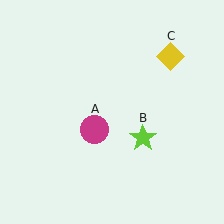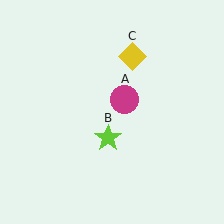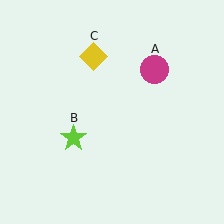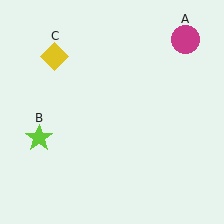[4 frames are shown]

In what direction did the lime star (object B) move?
The lime star (object B) moved left.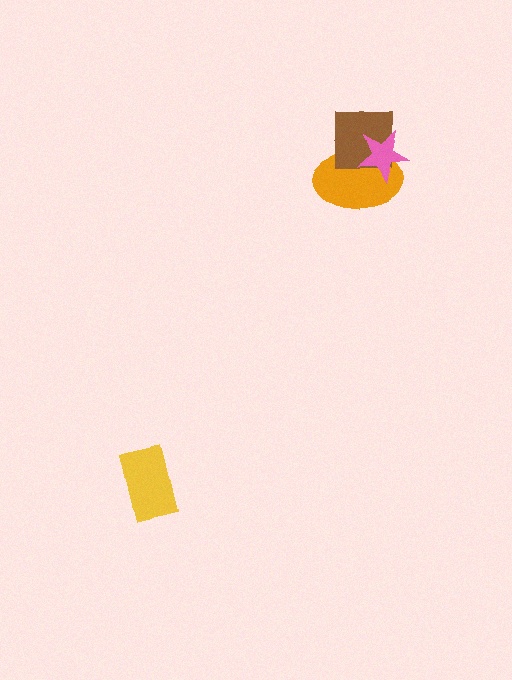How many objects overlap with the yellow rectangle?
0 objects overlap with the yellow rectangle.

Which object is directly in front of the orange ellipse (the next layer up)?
The brown square is directly in front of the orange ellipse.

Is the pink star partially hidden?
No, no other shape covers it.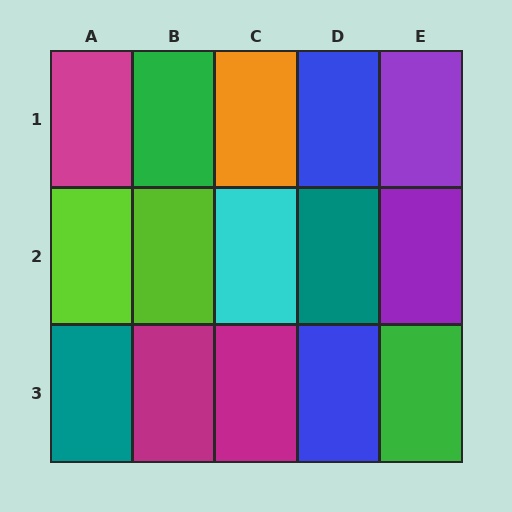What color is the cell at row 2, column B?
Lime.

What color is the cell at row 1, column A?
Magenta.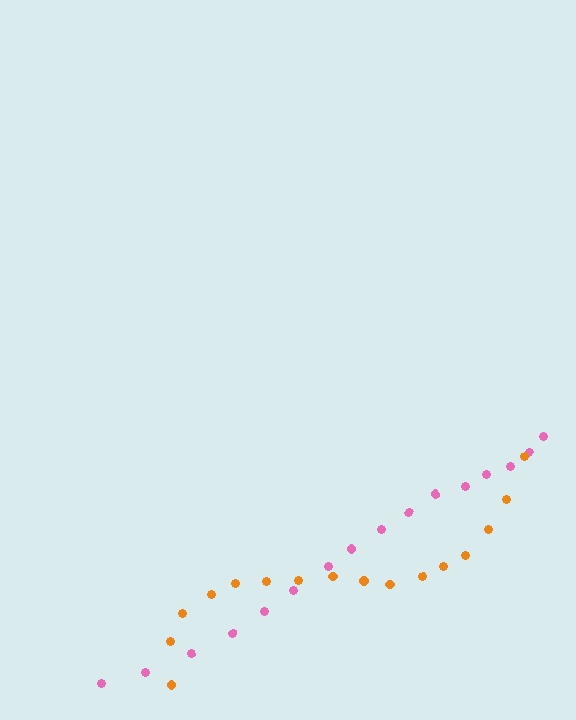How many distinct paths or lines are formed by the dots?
There are 2 distinct paths.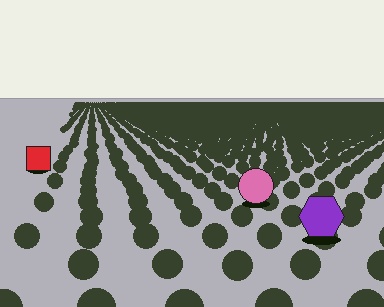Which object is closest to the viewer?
The purple hexagon is closest. The texture marks near it are larger and more spread out.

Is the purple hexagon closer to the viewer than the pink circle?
Yes. The purple hexagon is closer — you can tell from the texture gradient: the ground texture is coarser near it.